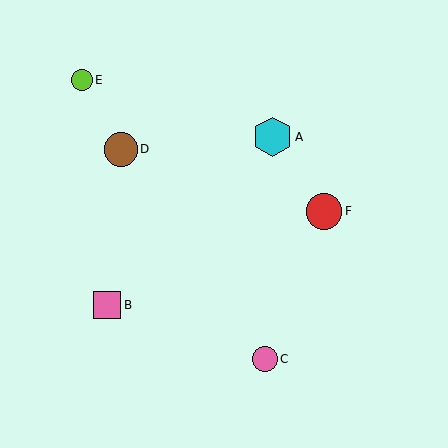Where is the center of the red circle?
The center of the red circle is at (324, 211).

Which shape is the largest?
The cyan hexagon (labeled A) is the largest.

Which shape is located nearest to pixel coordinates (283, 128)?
The cyan hexagon (labeled A) at (272, 137) is nearest to that location.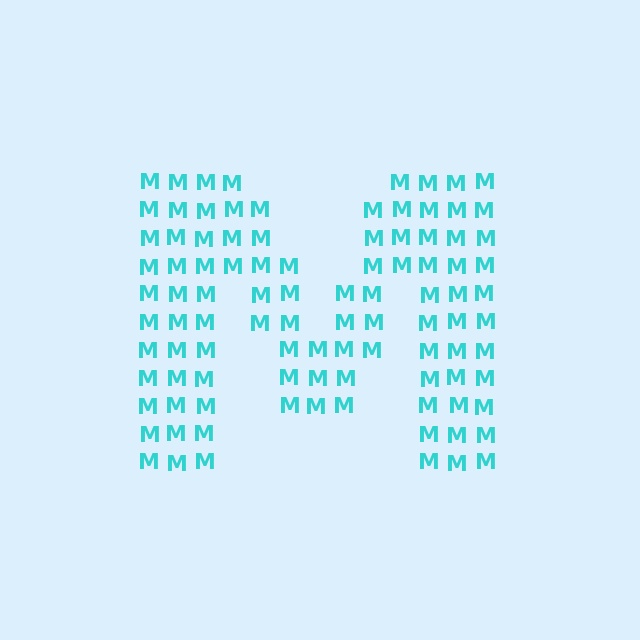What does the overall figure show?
The overall figure shows the letter M.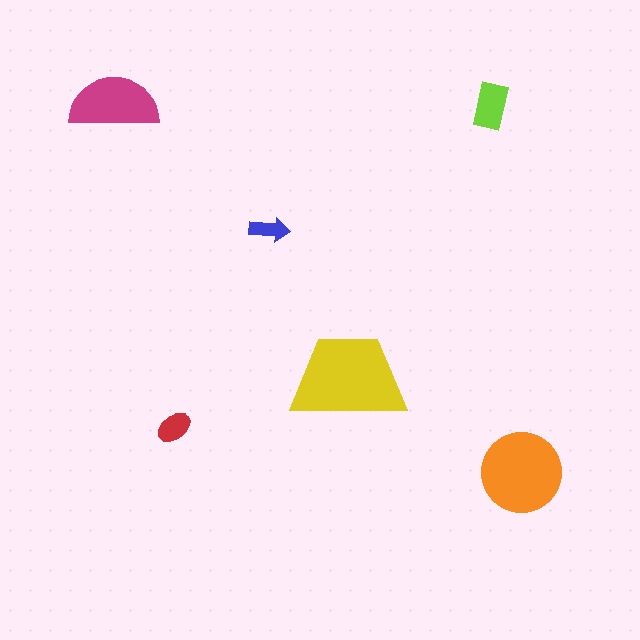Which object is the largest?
The yellow trapezoid.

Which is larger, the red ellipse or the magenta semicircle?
The magenta semicircle.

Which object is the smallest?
The blue arrow.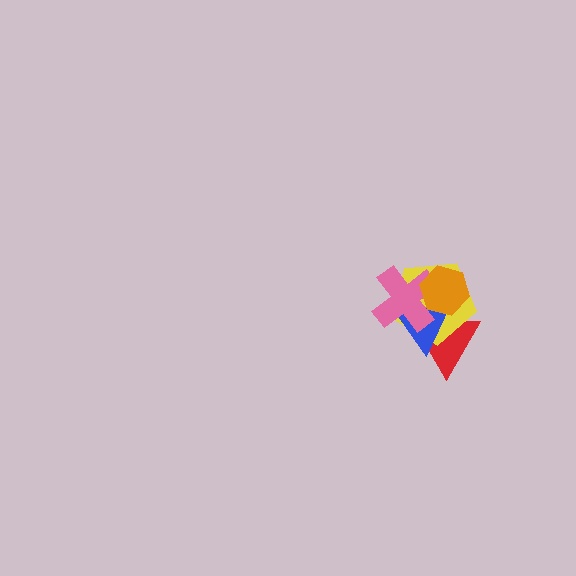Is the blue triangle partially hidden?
Yes, it is partially covered by another shape.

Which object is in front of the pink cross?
The orange hexagon is in front of the pink cross.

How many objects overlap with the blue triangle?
4 objects overlap with the blue triangle.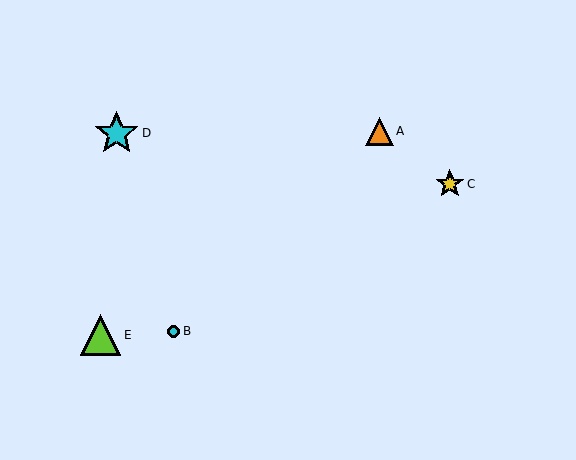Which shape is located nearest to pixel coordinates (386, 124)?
The orange triangle (labeled A) at (379, 131) is nearest to that location.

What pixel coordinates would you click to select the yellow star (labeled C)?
Click at (450, 184) to select the yellow star C.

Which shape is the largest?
The cyan star (labeled D) is the largest.